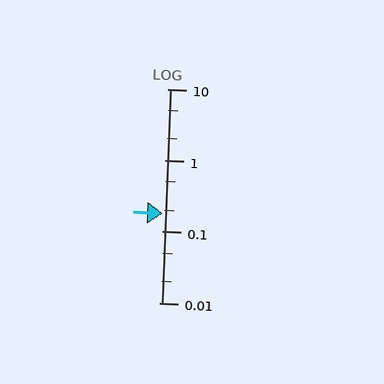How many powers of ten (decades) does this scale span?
The scale spans 3 decades, from 0.01 to 10.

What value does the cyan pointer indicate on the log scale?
The pointer indicates approximately 0.18.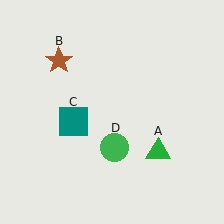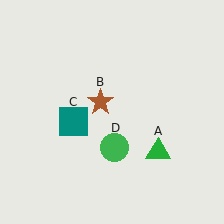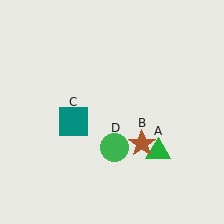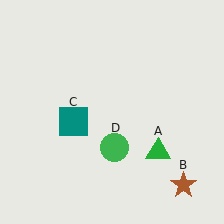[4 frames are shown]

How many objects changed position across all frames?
1 object changed position: brown star (object B).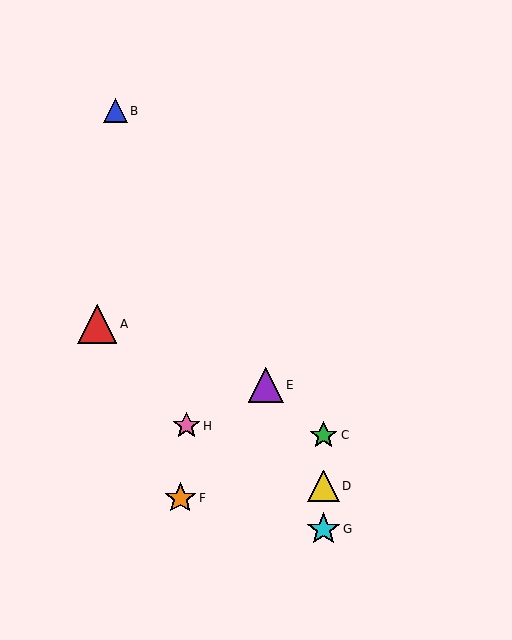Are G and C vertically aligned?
Yes, both are at x≈324.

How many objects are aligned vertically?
3 objects (C, D, G) are aligned vertically.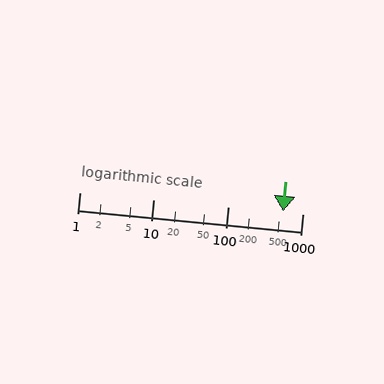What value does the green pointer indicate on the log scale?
The pointer indicates approximately 550.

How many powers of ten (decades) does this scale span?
The scale spans 3 decades, from 1 to 1000.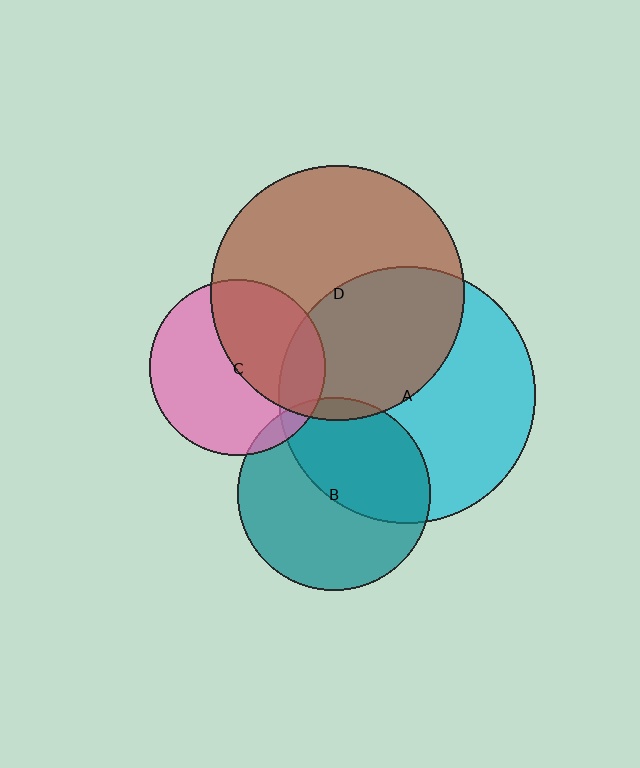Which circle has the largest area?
Circle A (cyan).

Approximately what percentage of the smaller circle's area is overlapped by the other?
Approximately 5%.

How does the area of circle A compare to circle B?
Approximately 1.8 times.